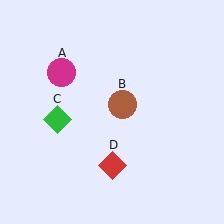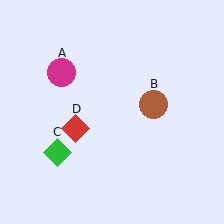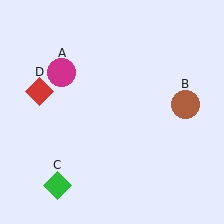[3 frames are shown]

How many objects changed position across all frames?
3 objects changed position: brown circle (object B), green diamond (object C), red diamond (object D).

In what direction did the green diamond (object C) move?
The green diamond (object C) moved down.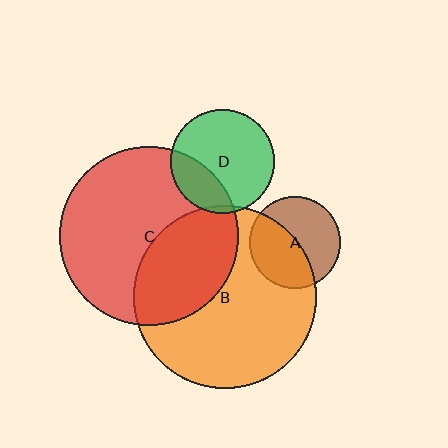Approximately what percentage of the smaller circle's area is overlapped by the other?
Approximately 5%.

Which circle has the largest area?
Circle B (orange).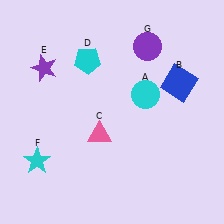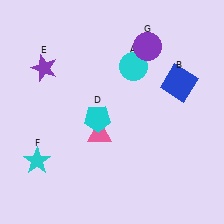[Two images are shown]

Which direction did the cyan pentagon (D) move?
The cyan pentagon (D) moved down.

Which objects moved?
The objects that moved are: the cyan circle (A), the cyan pentagon (D).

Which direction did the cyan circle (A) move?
The cyan circle (A) moved up.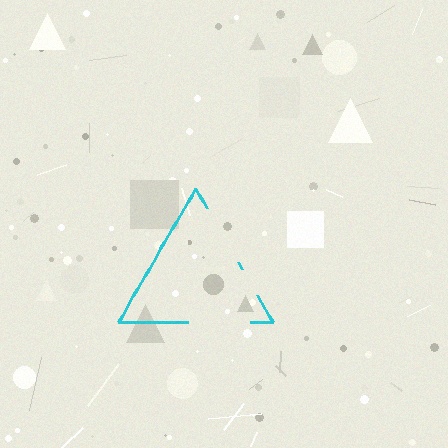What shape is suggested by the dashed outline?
The dashed outline suggests a triangle.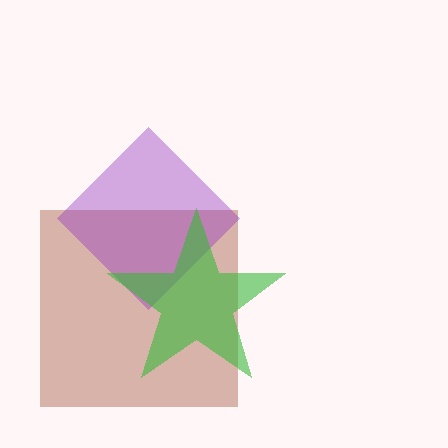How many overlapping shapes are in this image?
There are 3 overlapping shapes in the image.